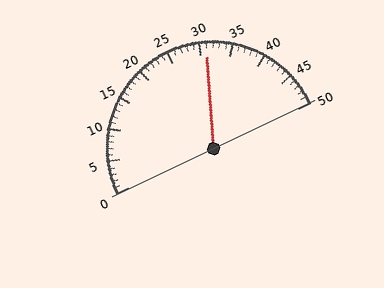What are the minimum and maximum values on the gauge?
The gauge ranges from 0 to 50.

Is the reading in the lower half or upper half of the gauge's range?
The reading is in the upper half of the range (0 to 50).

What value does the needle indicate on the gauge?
The needle indicates approximately 31.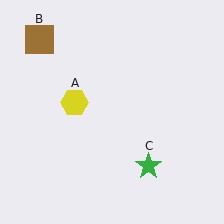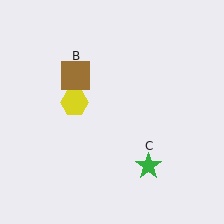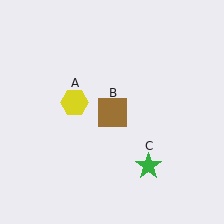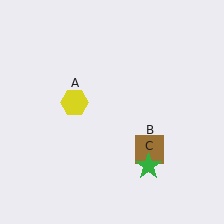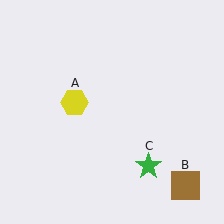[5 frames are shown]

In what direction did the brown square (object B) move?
The brown square (object B) moved down and to the right.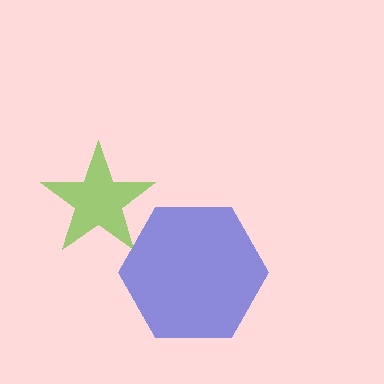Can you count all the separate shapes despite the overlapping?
Yes, there are 2 separate shapes.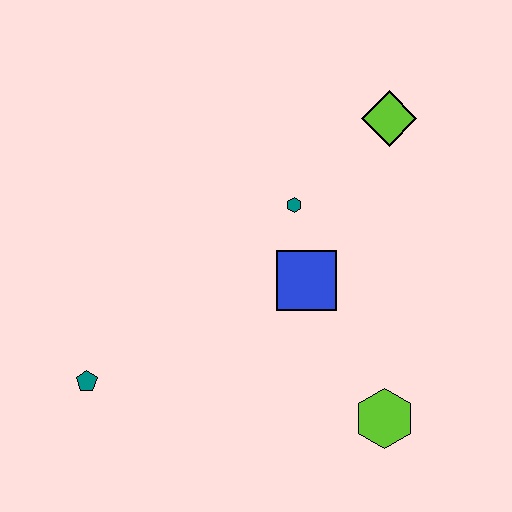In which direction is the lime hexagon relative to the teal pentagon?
The lime hexagon is to the right of the teal pentagon.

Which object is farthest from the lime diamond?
The teal pentagon is farthest from the lime diamond.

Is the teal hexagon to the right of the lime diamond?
No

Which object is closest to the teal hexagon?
The blue square is closest to the teal hexagon.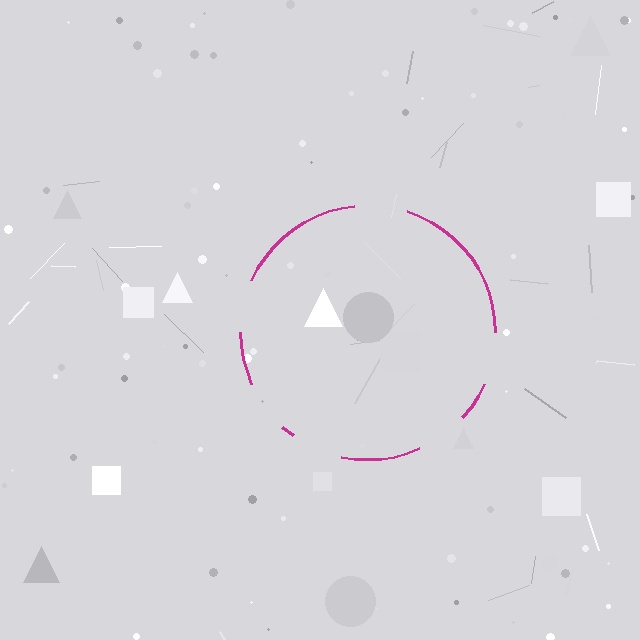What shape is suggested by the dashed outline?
The dashed outline suggests a circle.